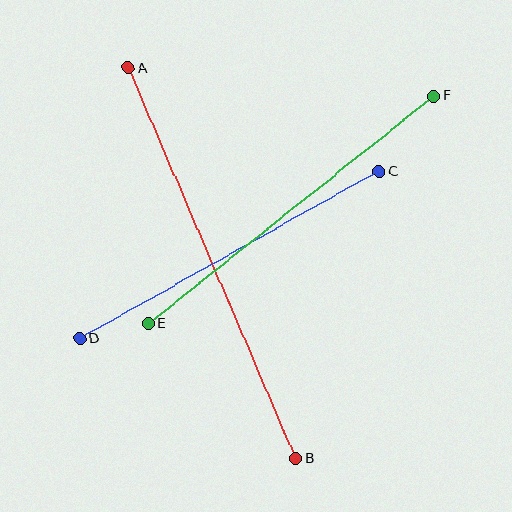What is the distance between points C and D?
The distance is approximately 343 pixels.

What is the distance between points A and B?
The distance is approximately 425 pixels.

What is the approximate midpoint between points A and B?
The midpoint is at approximately (212, 263) pixels.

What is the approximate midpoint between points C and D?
The midpoint is at approximately (230, 255) pixels.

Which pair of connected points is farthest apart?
Points A and B are farthest apart.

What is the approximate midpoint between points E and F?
The midpoint is at approximately (291, 210) pixels.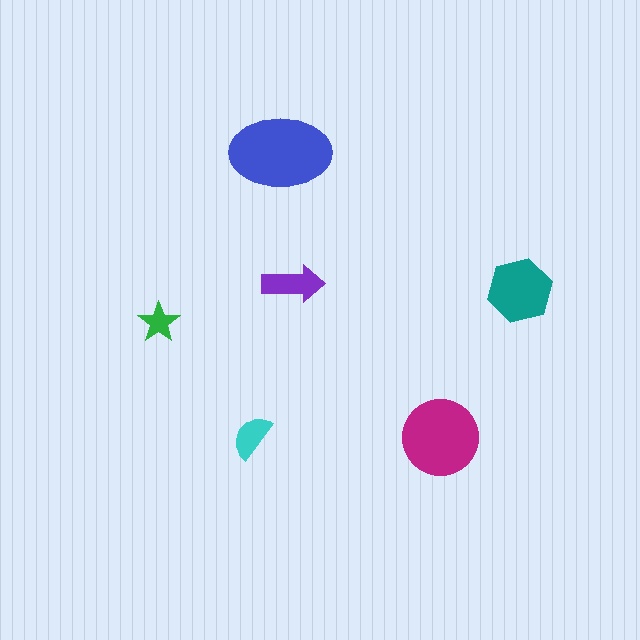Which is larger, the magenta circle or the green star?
The magenta circle.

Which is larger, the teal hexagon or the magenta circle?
The magenta circle.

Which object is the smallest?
The green star.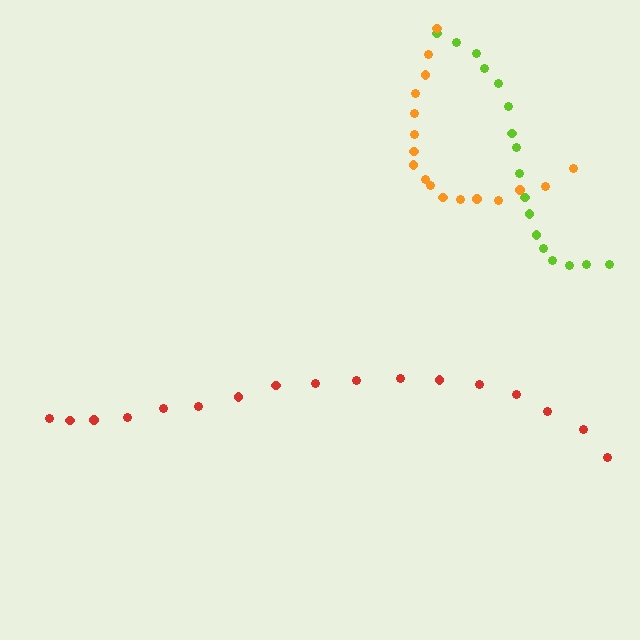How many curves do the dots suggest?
There are 3 distinct paths.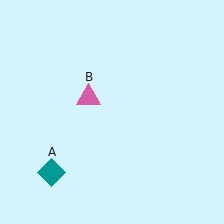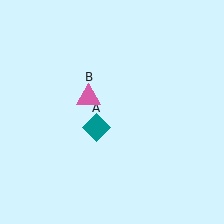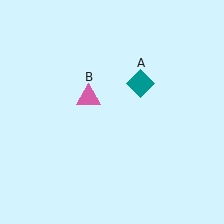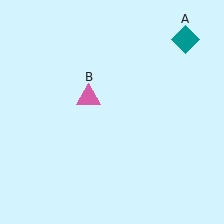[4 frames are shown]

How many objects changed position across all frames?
1 object changed position: teal diamond (object A).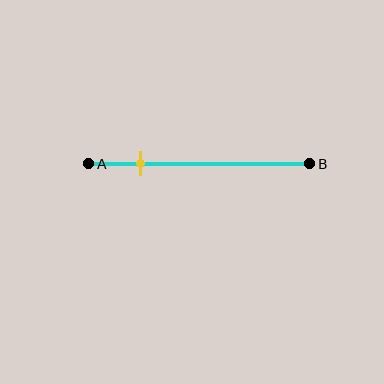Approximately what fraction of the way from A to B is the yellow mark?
The yellow mark is approximately 25% of the way from A to B.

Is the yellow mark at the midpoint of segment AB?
No, the mark is at about 25% from A, not at the 50% midpoint.